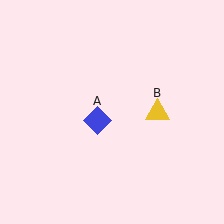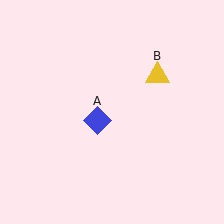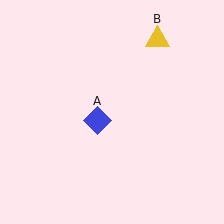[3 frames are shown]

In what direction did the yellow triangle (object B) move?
The yellow triangle (object B) moved up.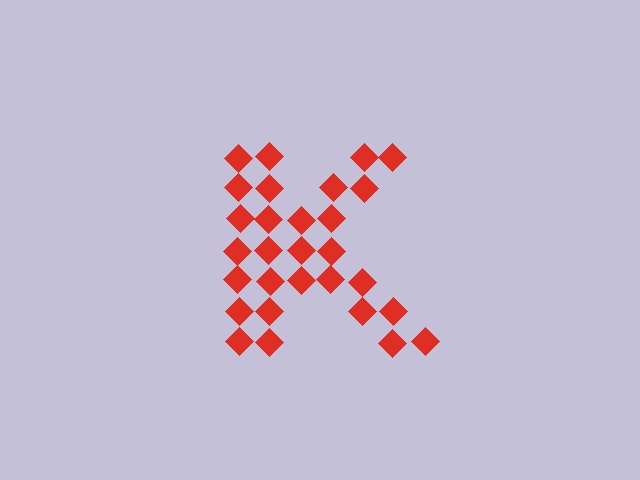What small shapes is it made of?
It is made of small diamonds.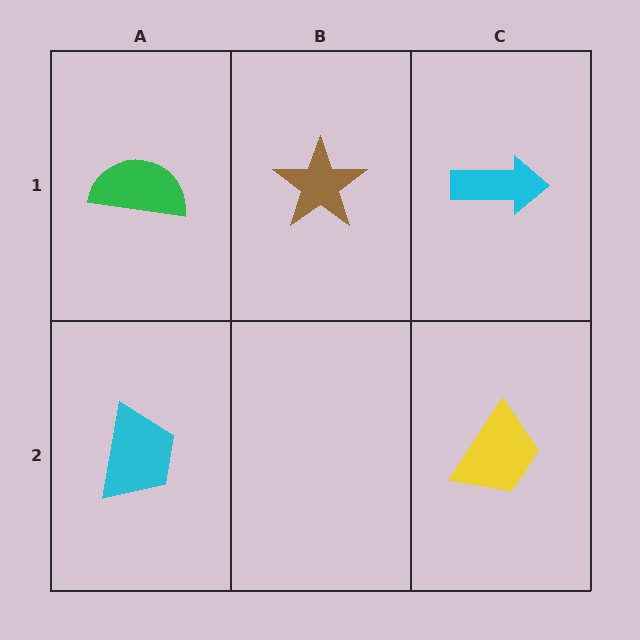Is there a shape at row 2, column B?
No, that cell is empty.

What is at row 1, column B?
A brown star.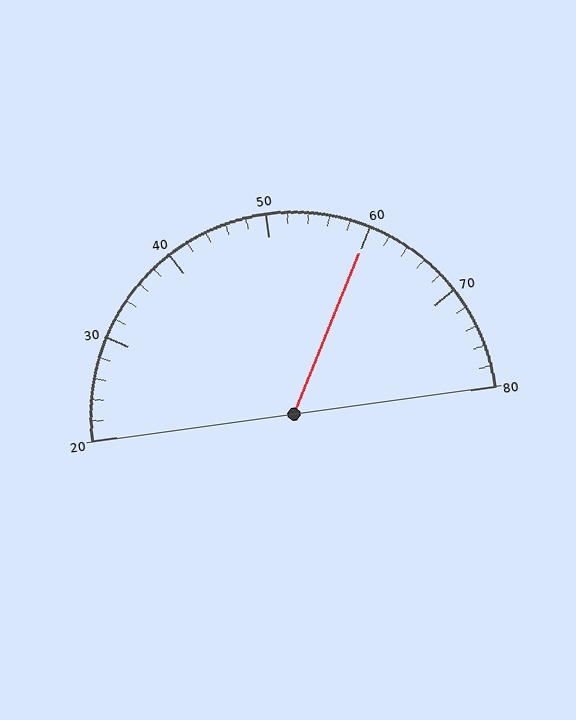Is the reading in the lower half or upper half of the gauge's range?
The reading is in the upper half of the range (20 to 80).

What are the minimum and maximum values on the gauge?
The gauge ranges from 20 to 80.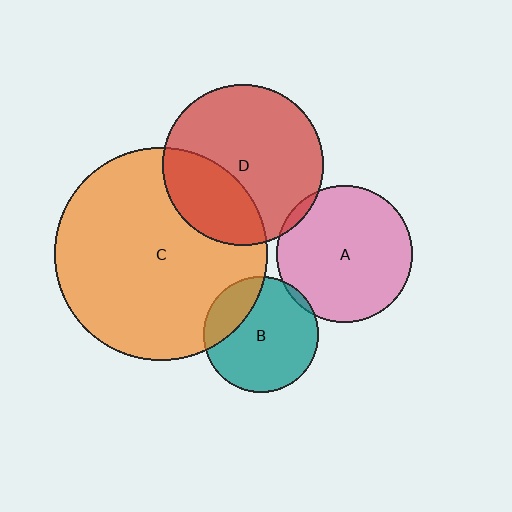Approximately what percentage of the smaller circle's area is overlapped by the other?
Approximately 5%.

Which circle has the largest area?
Circle C (orange).